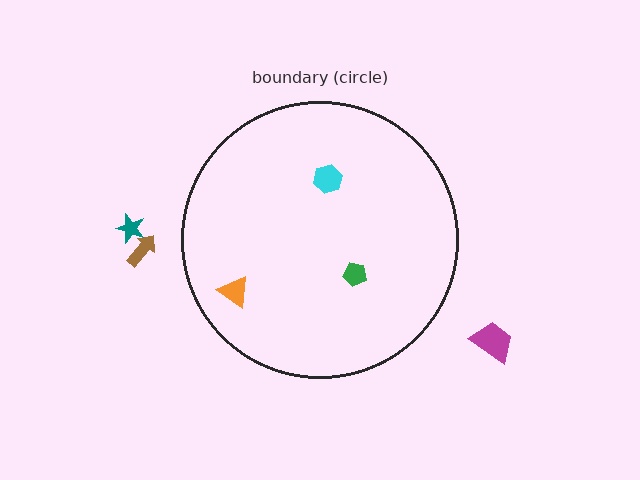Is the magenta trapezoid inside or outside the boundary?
Outside.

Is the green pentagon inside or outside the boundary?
Inside.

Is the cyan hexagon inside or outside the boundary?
Inside.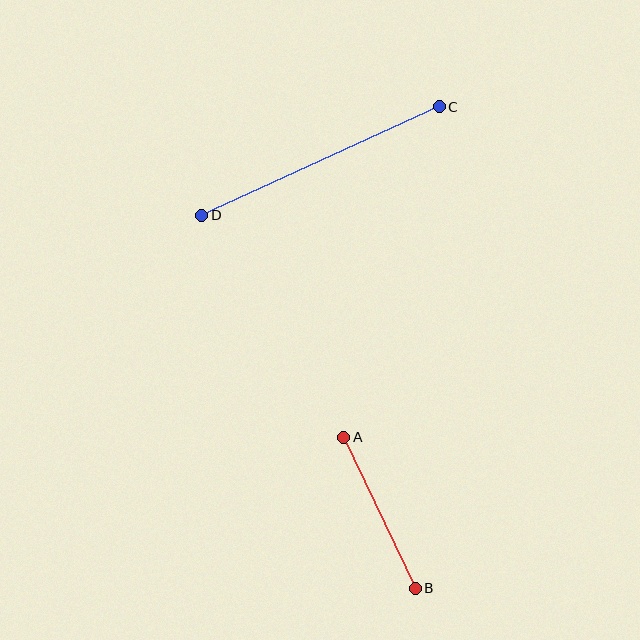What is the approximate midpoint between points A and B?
The midpoint is at approximately (379, 513) pixels.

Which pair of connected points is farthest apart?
Points C and D are farthest apart.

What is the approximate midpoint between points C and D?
The midpoint is at approximately (321, 161) pixels.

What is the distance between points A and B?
The distance is approximately 167 pixels.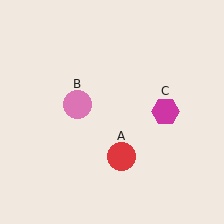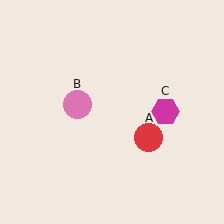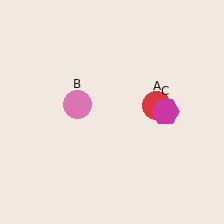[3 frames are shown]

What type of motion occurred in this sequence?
The red circle (object A) rotated counterclockwise around the center of the scene.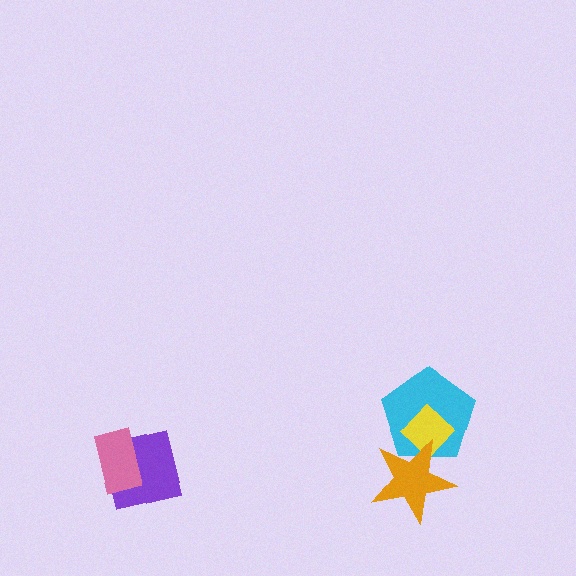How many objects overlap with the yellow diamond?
2 objects overlap with the yellow diamond.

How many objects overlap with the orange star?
2 objects overlap with the orange star.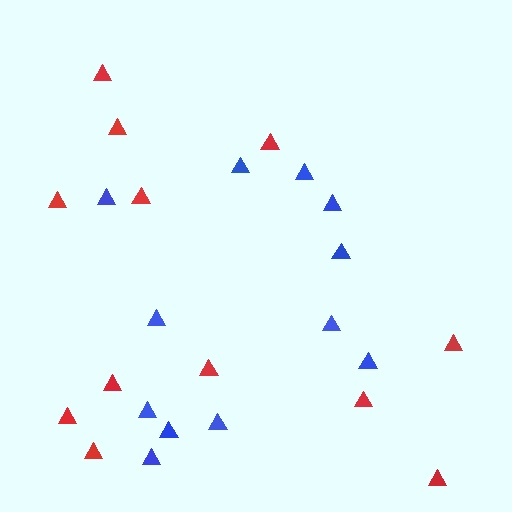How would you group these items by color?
There are 2 groups: one group of blue triangles (12) and one group of red triangles (12).